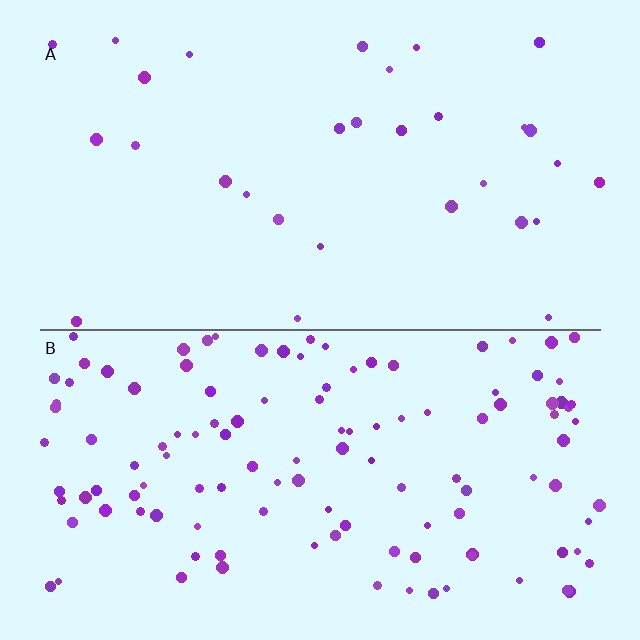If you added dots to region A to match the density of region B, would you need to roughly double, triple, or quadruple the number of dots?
Approximately quadruple.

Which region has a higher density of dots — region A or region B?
B (the bottom).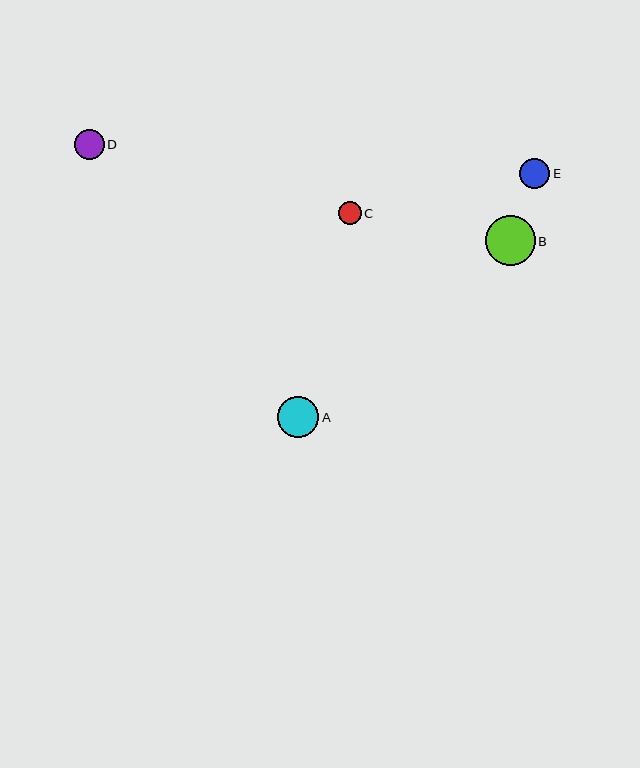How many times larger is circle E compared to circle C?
Circle E is approximately 1.3 times the size of circle C.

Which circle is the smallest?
Circle C is the smallest with a size of approximately 23 pixels.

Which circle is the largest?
Circle B is the largest with a size of approximately 50 pixels.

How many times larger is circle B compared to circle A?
Circle B is approximately 1.2 times the size of circle A.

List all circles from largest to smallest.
From largest to smallest: B, A, E, D, C.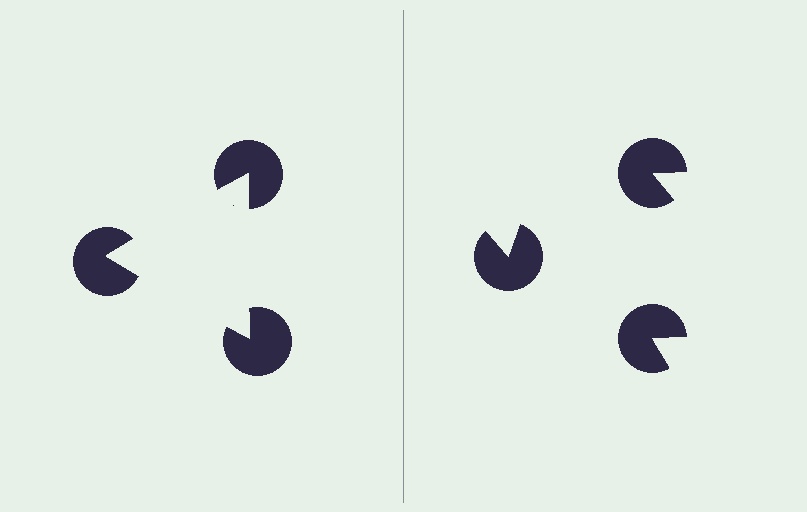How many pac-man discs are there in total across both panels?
6 — 3 on each side.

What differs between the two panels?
The pac-man discs are positioned identically on both sides; only the wedge orientations differ. On the left they align to a triangle; on the right they are misaligned.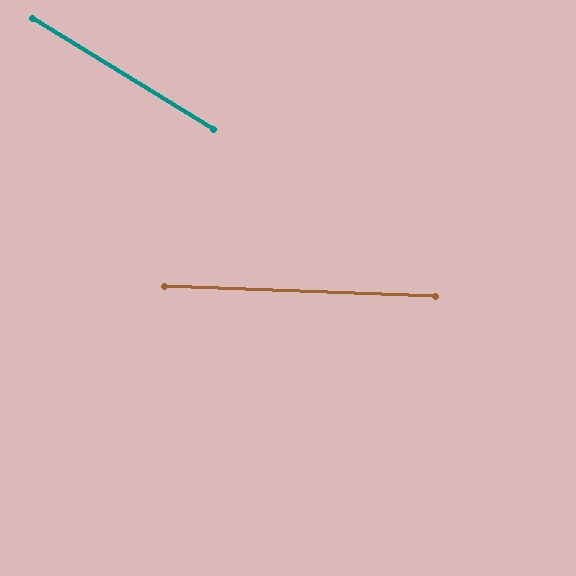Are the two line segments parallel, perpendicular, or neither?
Neither parallel nor perpendicular — they differ by about 29°.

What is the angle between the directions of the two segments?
Approximately 29 degrees.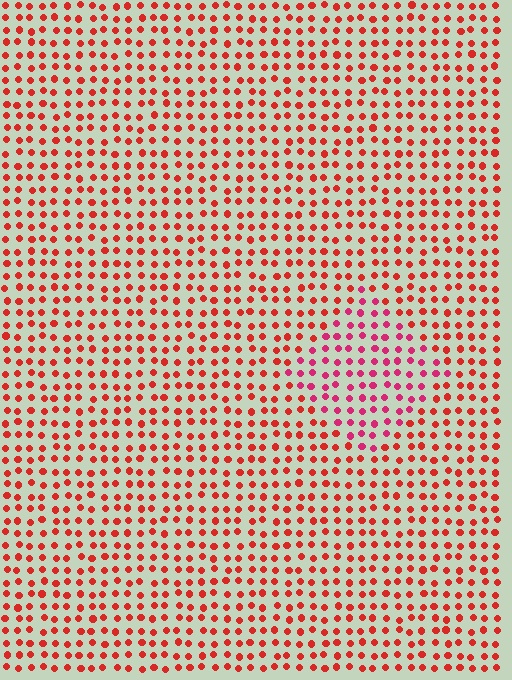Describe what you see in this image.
The image is filled with small red elements in a uniform arrangement. A diamond-shaped region is visible where the elements are tinted to a slightly different hue, forming a subtle color boundary.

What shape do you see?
I see a diamond.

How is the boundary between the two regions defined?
The boundary is defined purely by a slight shift in hue (about 28 degrees). Spacing, size, and orientation are identical on both sides.